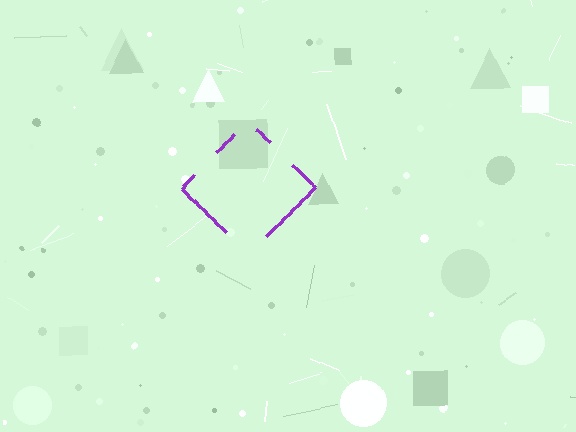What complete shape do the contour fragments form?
The contour fragments form a diamond.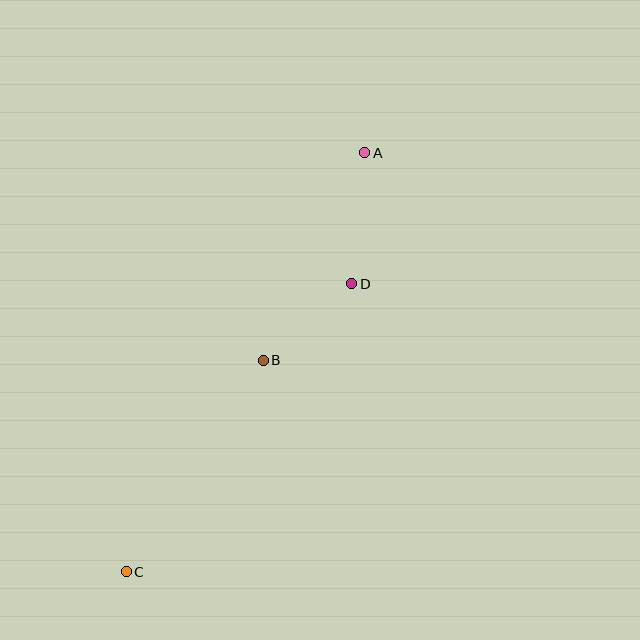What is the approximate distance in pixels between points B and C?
The distance between B and C is approximately 252 pixels.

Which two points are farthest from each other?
Points A and C are farthest from each other.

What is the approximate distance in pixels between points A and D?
The distance between A and D is approximately 132 pixels.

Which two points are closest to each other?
Points B and D are closest to each other.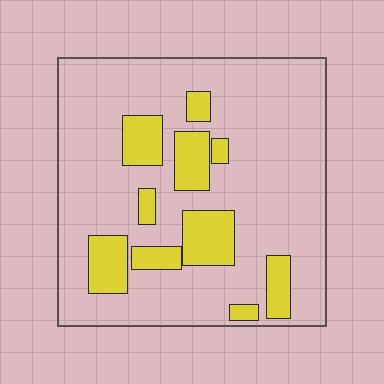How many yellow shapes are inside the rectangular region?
10.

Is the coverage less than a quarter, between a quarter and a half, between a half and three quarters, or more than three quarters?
Less than a quarter.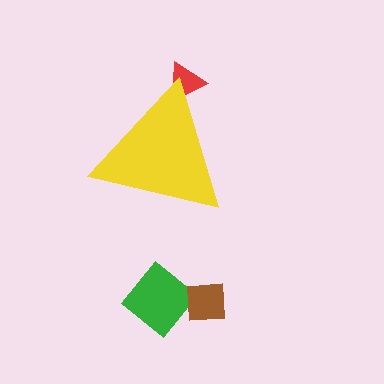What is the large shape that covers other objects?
A yellow triangle.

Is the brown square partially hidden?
No, the brown square is fully visible.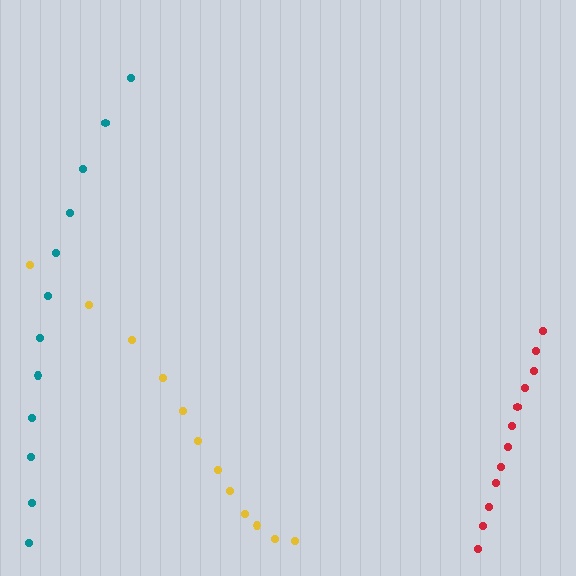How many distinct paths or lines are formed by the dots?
There are 3 distinct paths.